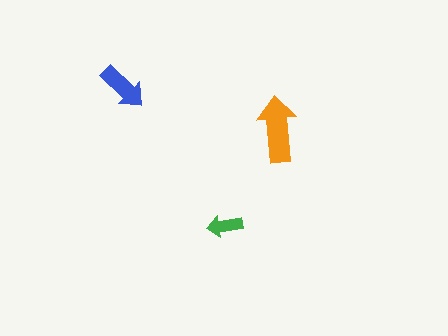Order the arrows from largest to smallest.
the orange one, the blue one, the green one.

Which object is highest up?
The blue arrow is topmost.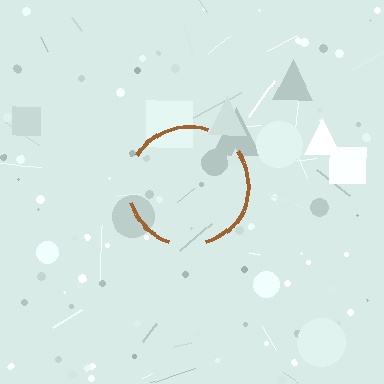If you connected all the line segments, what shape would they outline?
They would outline a circle.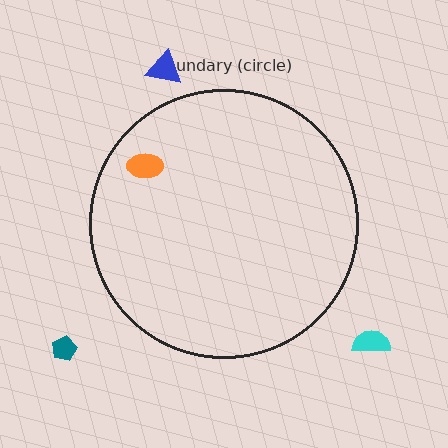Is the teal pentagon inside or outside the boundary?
Outside.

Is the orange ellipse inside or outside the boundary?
Inside.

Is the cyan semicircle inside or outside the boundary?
Outside.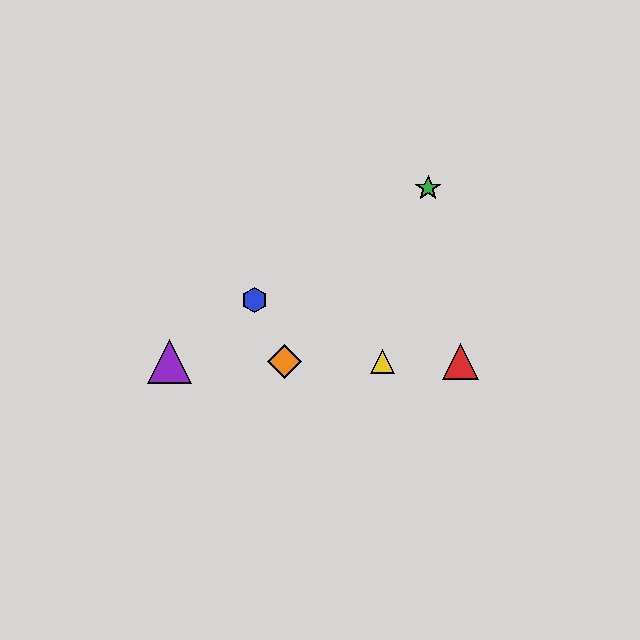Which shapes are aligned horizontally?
The red triangle, the yellow triangle, the purple triangle, the orange diamond are aligned horizontally.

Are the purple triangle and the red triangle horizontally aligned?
Yes, both are at y≈362.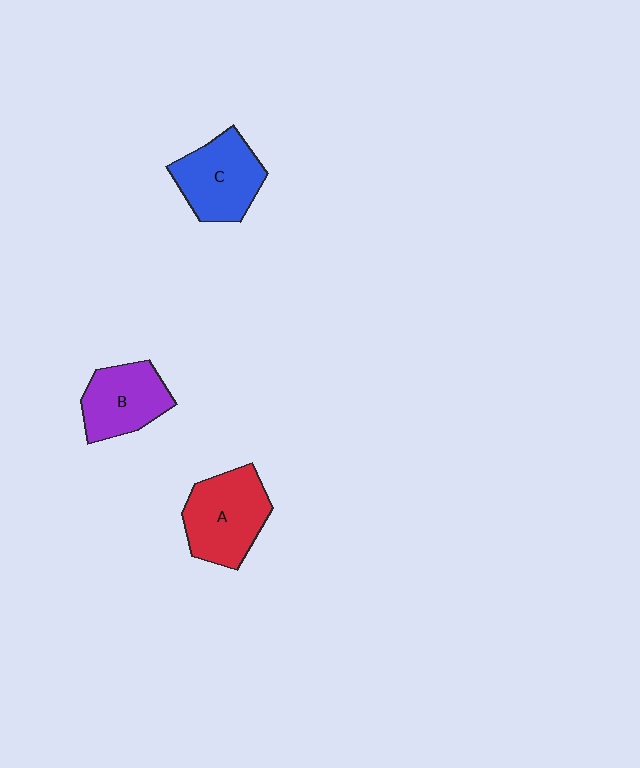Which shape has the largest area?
Shape A (red).